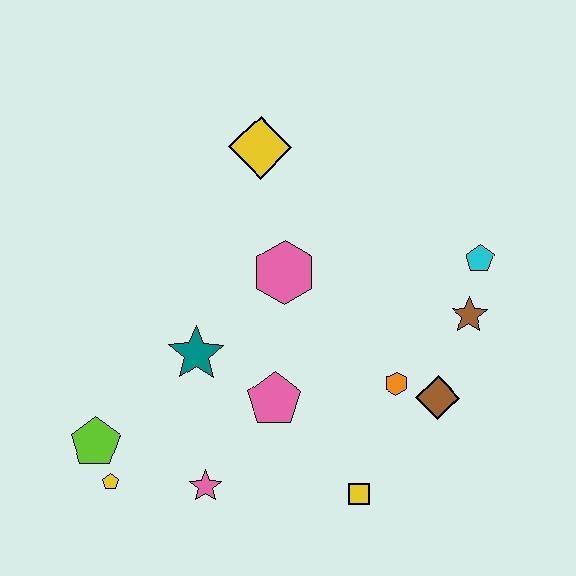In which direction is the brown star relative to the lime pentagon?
The brown star is to the right of the lime pentagon.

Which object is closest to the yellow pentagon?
The lime pentagon is closest to the yellow pentagon.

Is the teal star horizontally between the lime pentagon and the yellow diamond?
Yes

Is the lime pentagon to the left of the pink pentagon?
Yes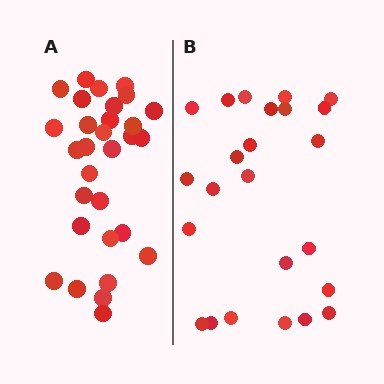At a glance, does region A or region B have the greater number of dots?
Region A (the left region) has more dots.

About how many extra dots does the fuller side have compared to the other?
Region A has about 6 more dots than region B.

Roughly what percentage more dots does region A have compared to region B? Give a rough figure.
About 25% more.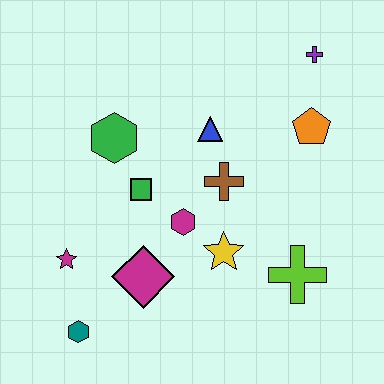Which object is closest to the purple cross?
The orange pentagon is closest to the purple cross.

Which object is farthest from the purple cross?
The teal hexagon is farthest from the purple cross.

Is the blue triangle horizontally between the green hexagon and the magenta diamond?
No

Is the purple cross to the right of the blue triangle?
Yes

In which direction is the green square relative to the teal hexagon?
The green square is above the teal hexagon.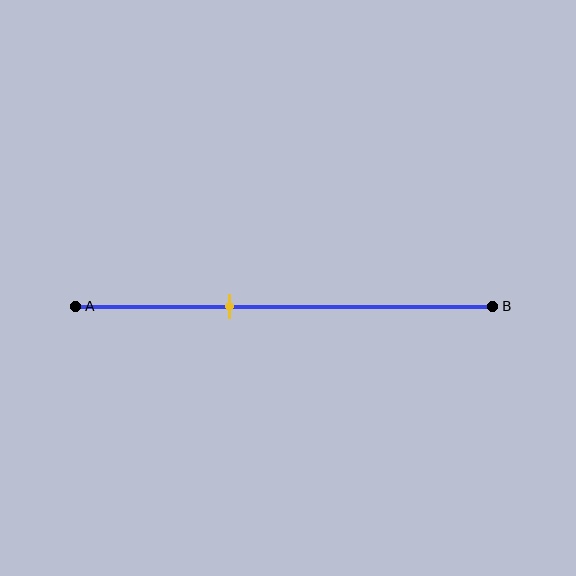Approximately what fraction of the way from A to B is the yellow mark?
The yellow mark is approximately 35% of the way from A to B.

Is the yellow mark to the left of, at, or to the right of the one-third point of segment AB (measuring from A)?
The yellow mark is to the right of the one-third point of segment AB.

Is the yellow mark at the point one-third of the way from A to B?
No, the mark is at about 35% from A, not at the 33% one-third point.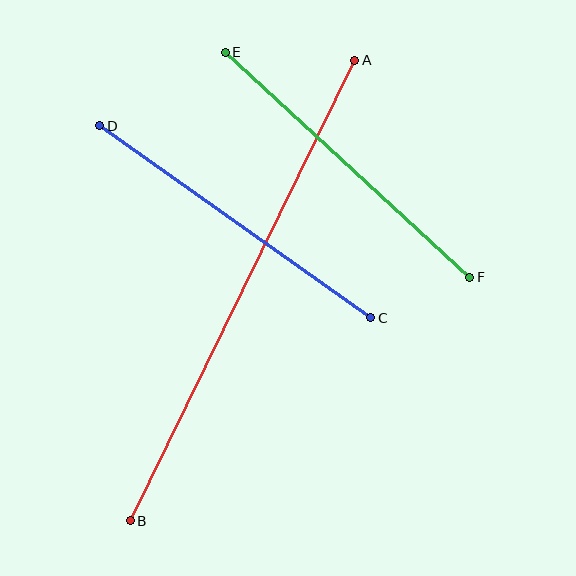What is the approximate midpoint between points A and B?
The midpoint is at approximately (242, 291) pixels.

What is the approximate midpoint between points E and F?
The midpoint is at approximately (347, 165) pixels.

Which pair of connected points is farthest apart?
Points A and B are farthest apart.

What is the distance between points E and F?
The distance is approximately 333 pixels.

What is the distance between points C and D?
The distance is approximately 332 pixels.